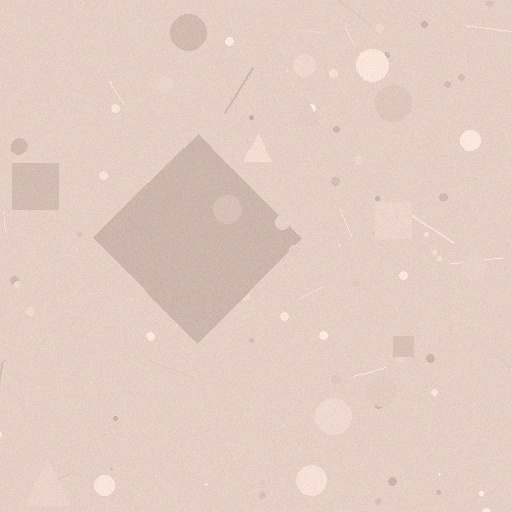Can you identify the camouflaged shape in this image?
The camouflaged shape is a diamond.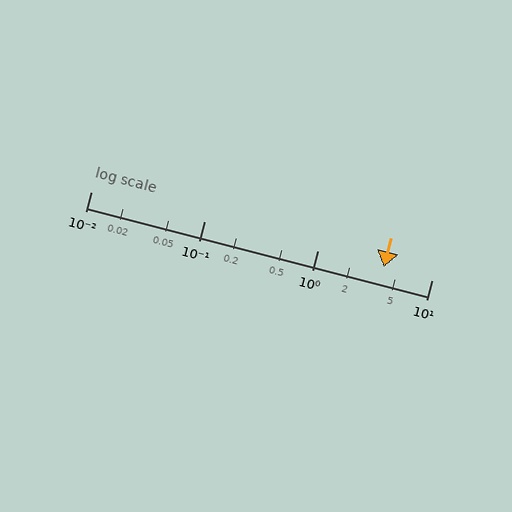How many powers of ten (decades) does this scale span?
The scale spans 3 decades, from 0.01 to 10.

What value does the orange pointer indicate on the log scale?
The pointer indicates approximately 3.8.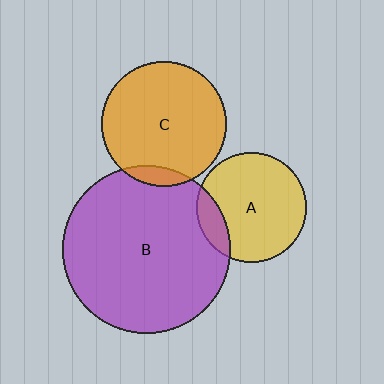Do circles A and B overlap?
Yes.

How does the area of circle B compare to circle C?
Approximately 1.8 times.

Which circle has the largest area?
Circle B (purple).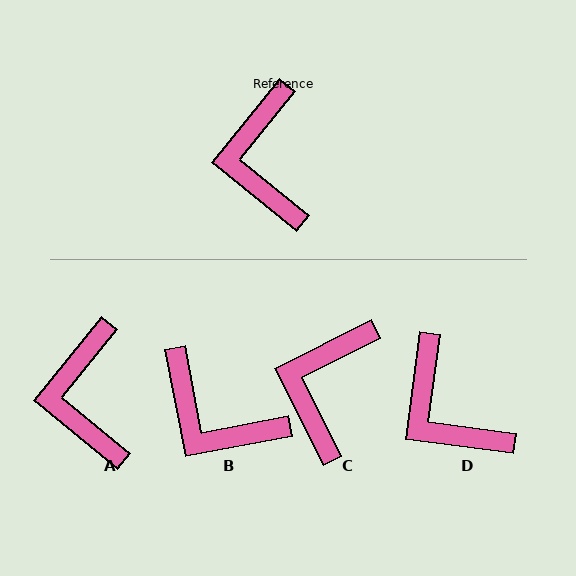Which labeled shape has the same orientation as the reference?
A.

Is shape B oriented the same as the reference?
No, it is off by about 50 degrees.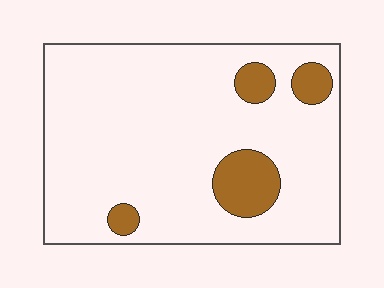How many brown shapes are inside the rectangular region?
4.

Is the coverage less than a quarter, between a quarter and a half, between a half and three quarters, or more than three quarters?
Less than a quarter.